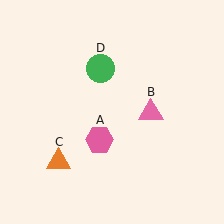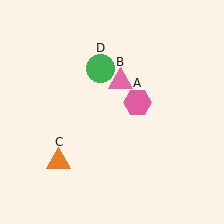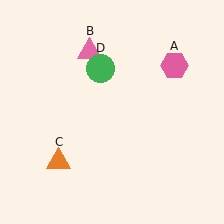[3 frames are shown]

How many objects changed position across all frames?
2 objects changed position: pink hexagon (object A), pink triangle (object B).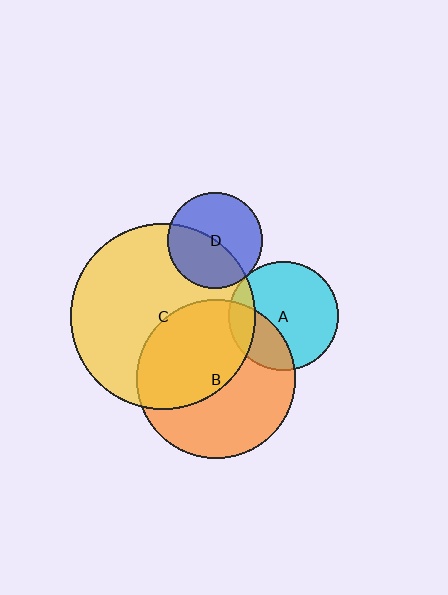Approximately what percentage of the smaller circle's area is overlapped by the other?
Approximately 50%.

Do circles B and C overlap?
Yes.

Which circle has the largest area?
Circle C (yellow).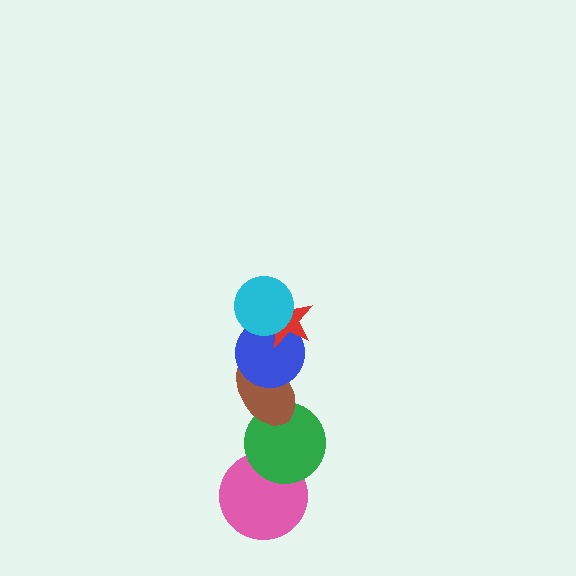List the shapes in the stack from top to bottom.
From top to bottom: the cyan circle, the red star, the blue circle, the brown ellipse, the green circle, the pink circle.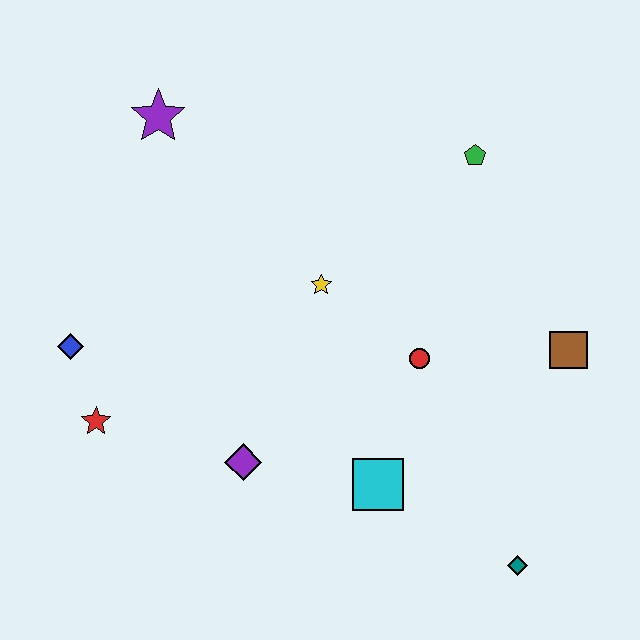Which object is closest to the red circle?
The yellow star is closest to the red circle.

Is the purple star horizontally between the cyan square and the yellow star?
No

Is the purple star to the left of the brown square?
Yes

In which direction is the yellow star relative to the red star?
The yellow star is to the right of the red star.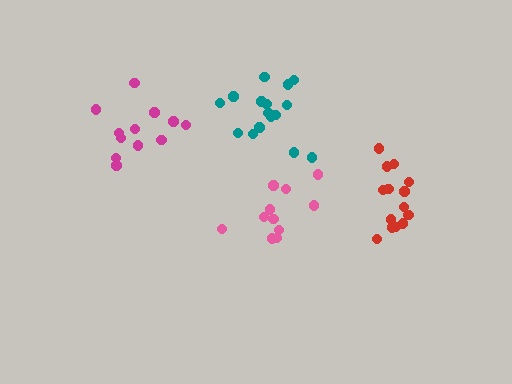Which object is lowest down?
The pink cluster is bottommost.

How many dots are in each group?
Group 1: 16 dots, Group 2: 14 dots, Group 3: 11 dots, Group 4: 12 dots (53 total).